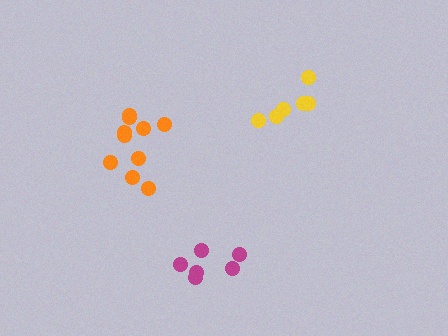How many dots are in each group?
Group 1: 10 dots, Group 2: 6 dots, Group 3: 6 dots (22 total).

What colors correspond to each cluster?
The clusters are colored: orange, yellow, magenta.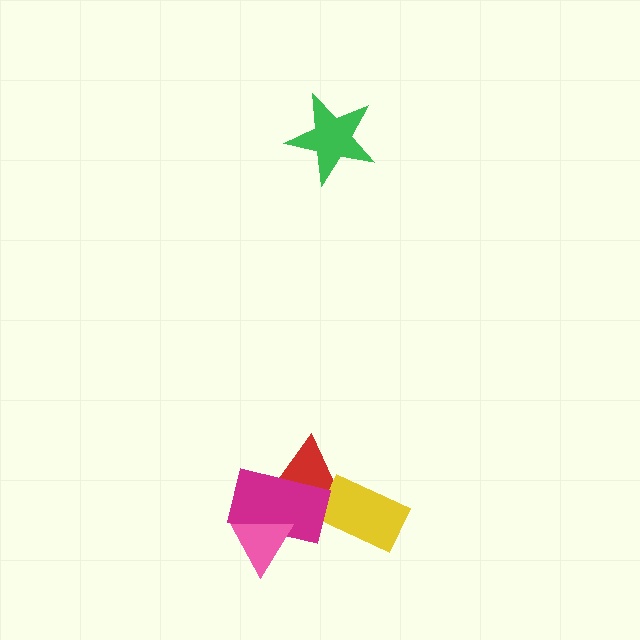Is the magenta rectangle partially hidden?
Yes, it is partially covered by another shape.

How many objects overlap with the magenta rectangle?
2 objects overlap with the magenta rectangle.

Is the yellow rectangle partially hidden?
No, no other shape covers it.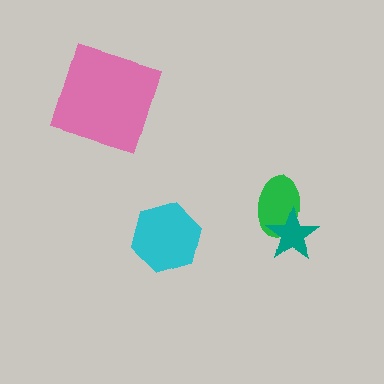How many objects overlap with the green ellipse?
1 object overlaps with the green ellipse.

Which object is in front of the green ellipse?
The teal star is in front of the green ellipse.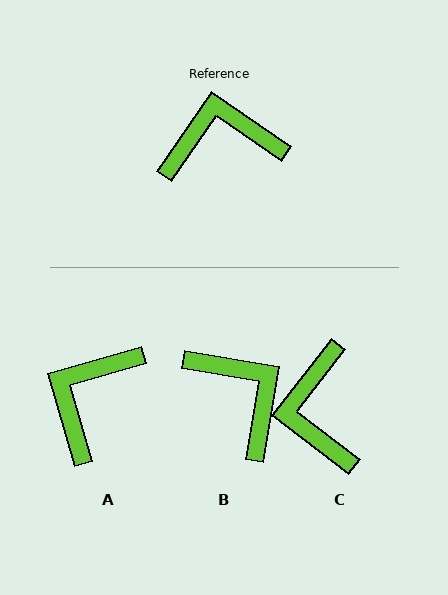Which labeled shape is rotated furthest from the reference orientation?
C, about 87 degrees away.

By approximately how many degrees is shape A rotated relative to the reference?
Approximately 51 degrees counter-clockwise.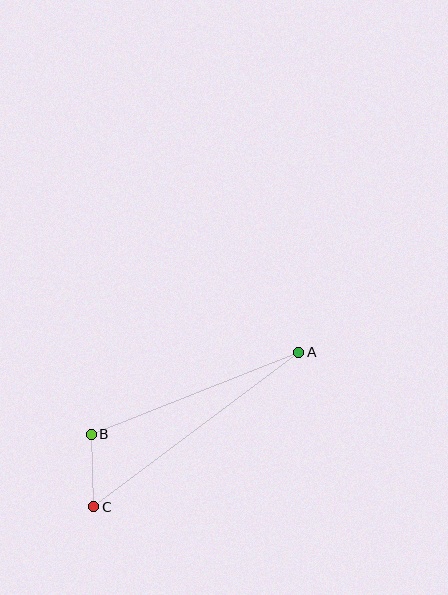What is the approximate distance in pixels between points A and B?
The distance between A and B is approximately 223 pixels.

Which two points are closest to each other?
Points B and C are closest to each other.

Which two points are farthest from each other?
Points A and C are farthest from each other.